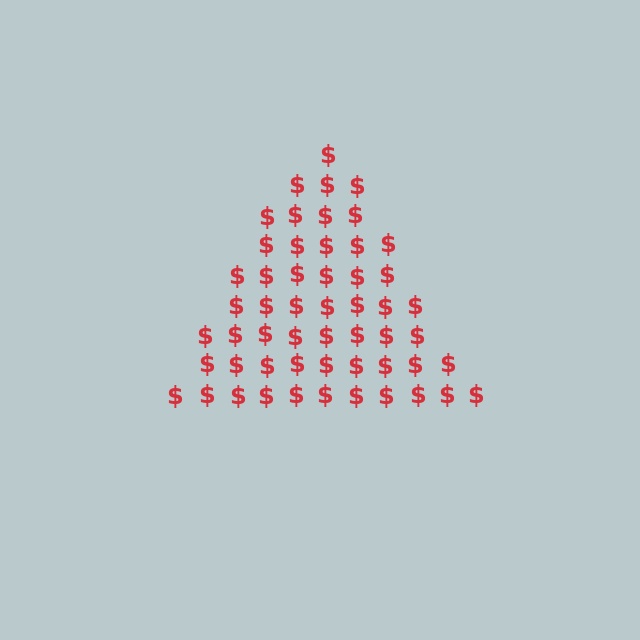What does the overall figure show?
The overall figure shows a triangle.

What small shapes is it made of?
It is made of small dollar signs.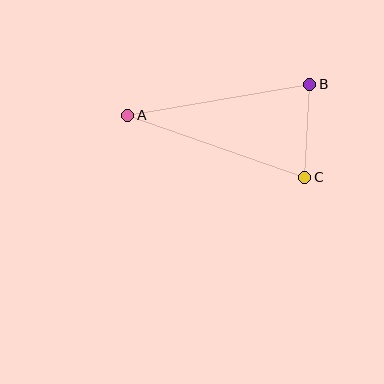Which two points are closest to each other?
Points B and C are closest to each other.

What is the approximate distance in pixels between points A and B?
The distance between A and B is approximately 185 pixels.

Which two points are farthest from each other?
Points A and C are farthest from each other.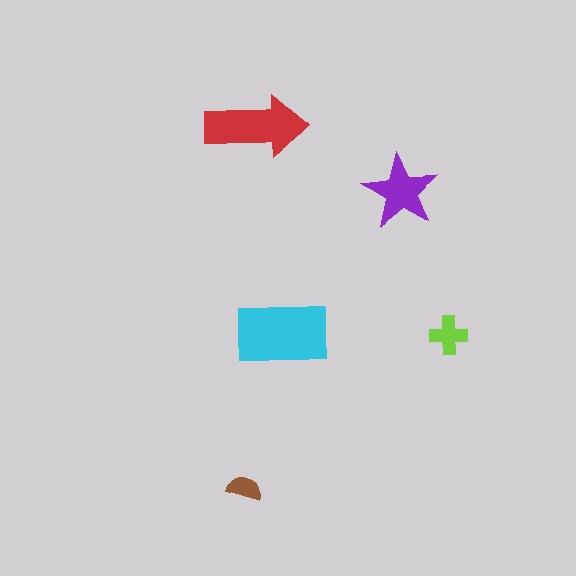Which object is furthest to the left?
The brown semicircle is leftmost.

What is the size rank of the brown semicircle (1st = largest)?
5th.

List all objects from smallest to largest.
The brown semicircle, the lime cross, the purple star, the red arrow, the cyan rectangle.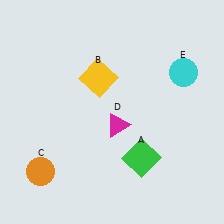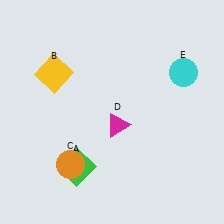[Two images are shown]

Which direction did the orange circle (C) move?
The orange circle (C) moved right.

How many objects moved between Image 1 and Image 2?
3 objects moved between the two images.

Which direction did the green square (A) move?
The green square (A) moved left.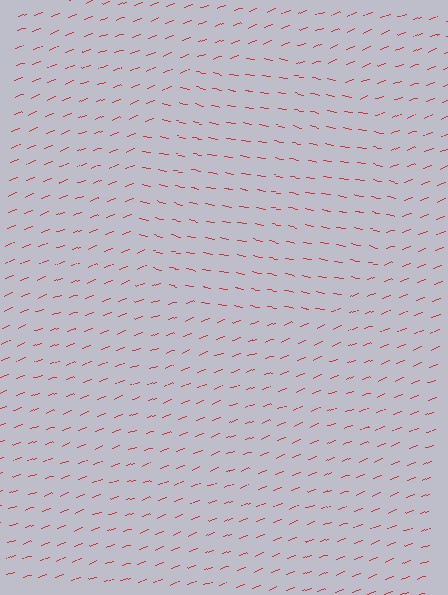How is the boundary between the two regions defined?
The boundary is defined purely by a change in line orientation (approximately 32 degrees difference). All lines are the same color and thickness.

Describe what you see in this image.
The image is filled with small red line segments. A circle region in the image has lines oriented differently from the surrounding lines, creating a visible texture boundary.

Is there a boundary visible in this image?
Yes, there is a texture boundary formed by a change in line orientation.